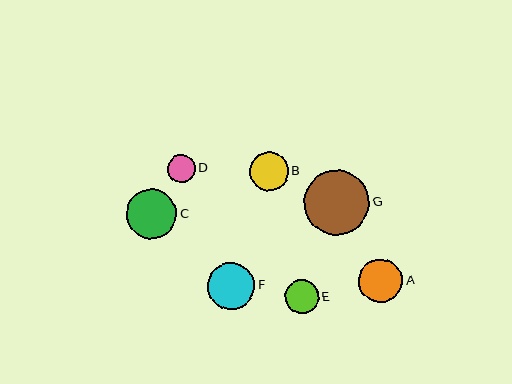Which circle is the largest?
Circle G is the largest with a size of approximately 65 pixels.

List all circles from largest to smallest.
From largest to smallest: G, C, F, A, B, E, D.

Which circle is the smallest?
Circle D is the smallest with a size of approximately 28 pixels.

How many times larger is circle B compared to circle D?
Circle B is approximately 1.4 times the size of circle D.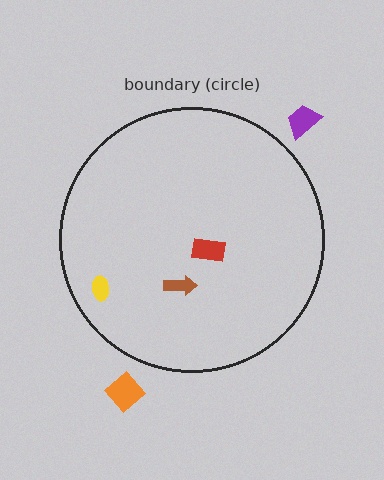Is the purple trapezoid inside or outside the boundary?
Outside.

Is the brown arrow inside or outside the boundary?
Inside.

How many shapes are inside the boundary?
3 inside, 2 outside.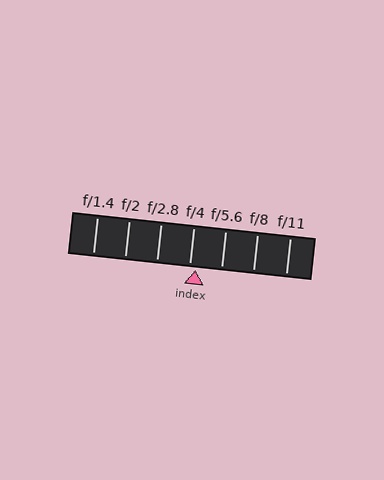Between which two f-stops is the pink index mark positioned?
The index mark is between f/4 and f/5.6.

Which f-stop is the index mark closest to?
The index mark is closest to f/4.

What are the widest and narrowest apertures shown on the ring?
The widest aperture shown is f/1.4 and the narrowest is f/11.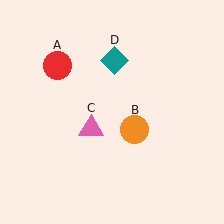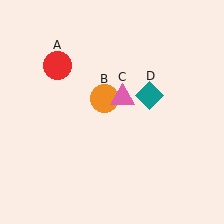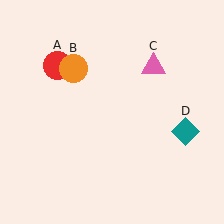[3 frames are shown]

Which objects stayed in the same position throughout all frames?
Red circle (object A) remained stationary.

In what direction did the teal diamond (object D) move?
The teal diamond (object D) moved down and to the right.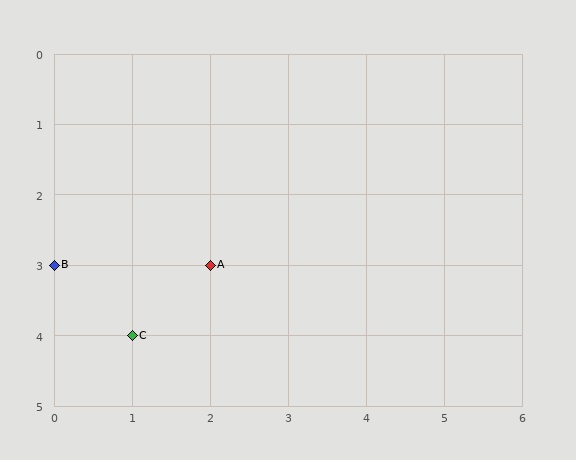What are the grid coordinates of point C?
Point C is at grid coordinates (1, 4).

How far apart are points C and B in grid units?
Points C and B are 1 column and 1 row apart (about 1.4 grid units diagonally).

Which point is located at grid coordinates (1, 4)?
Point C is at (1, 4).